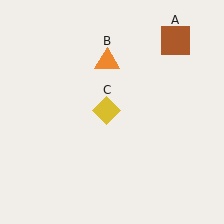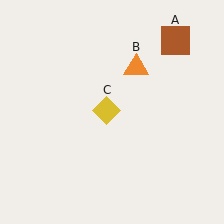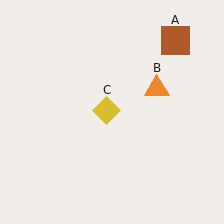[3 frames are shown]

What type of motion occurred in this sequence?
The orange triangle (object B) rotated clockwise around the center of the scene.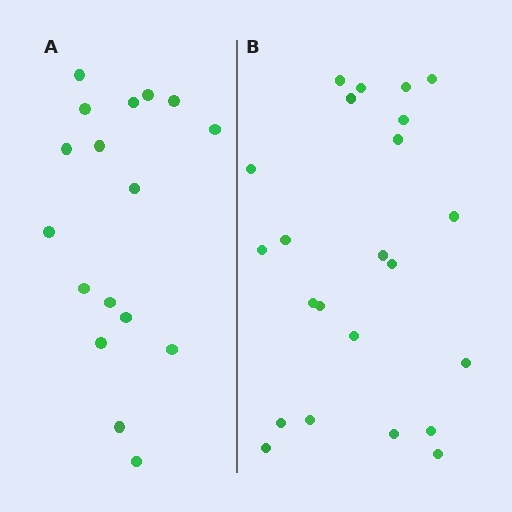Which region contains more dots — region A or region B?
Region B (the right region) has more dots.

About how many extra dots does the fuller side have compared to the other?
Region B has about 6 more dots than region A.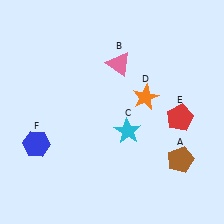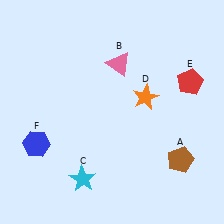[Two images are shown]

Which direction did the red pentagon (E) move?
The red pentagon (E) moved up.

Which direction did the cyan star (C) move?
The cyan star (C) moved down.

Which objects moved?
The objects that moved are: the cyan star (C), the red pentagon (E).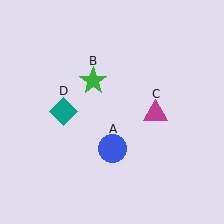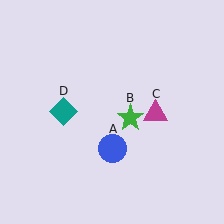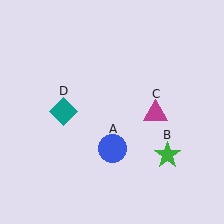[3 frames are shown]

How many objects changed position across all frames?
1 object changed position: green star (object B).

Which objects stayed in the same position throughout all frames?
Blue circle (object A) and magenta triangle (object C) and teal diamond (object D) remained stationary.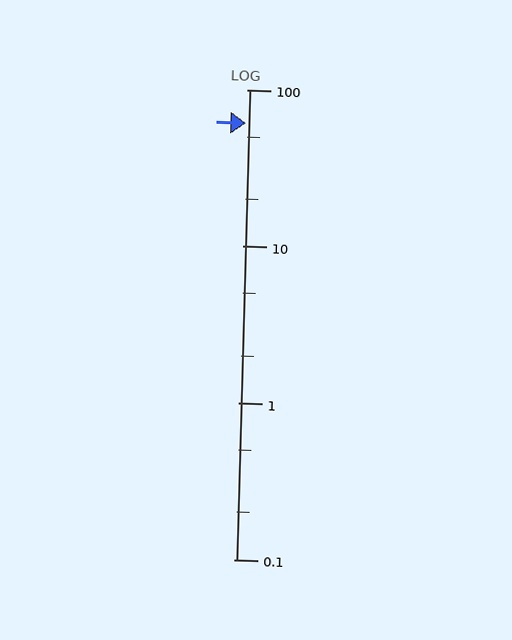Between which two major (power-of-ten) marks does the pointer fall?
The pointer is between 10 and 100.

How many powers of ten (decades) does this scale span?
The scale spans 3 decades, from 0.1 to 100.